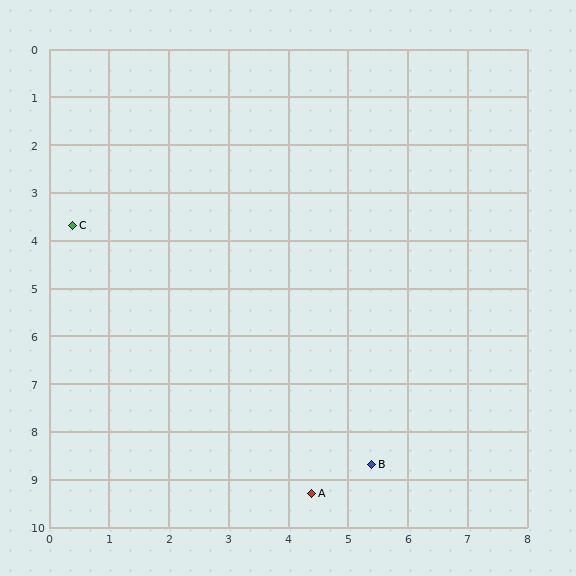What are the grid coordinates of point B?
Point B is at approximately (5.4, 8.7).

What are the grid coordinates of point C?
Point C is at approximately (0.4, 3.7).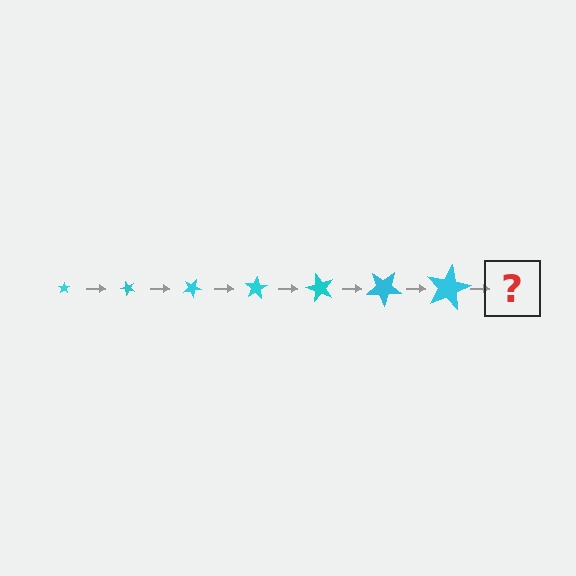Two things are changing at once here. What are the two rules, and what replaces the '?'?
The two rules are that the star grows larger each step and it rotates 50 degrees each step. The '?' should be a star, larger than the previous one and rotated 350 degrees from the start.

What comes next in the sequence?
The next element should be a star, larger than the previous one and rotated 350 degrees from the start.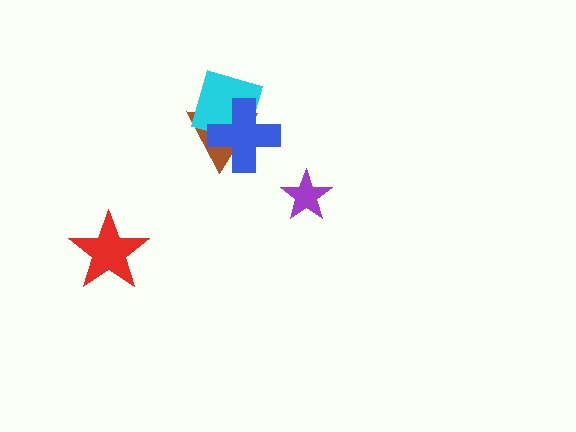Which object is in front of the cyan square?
The blue cross is in front of the cyan square.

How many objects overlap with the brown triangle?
2 objects overlap with the brown triangle.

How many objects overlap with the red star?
0 objects overlap with the red star.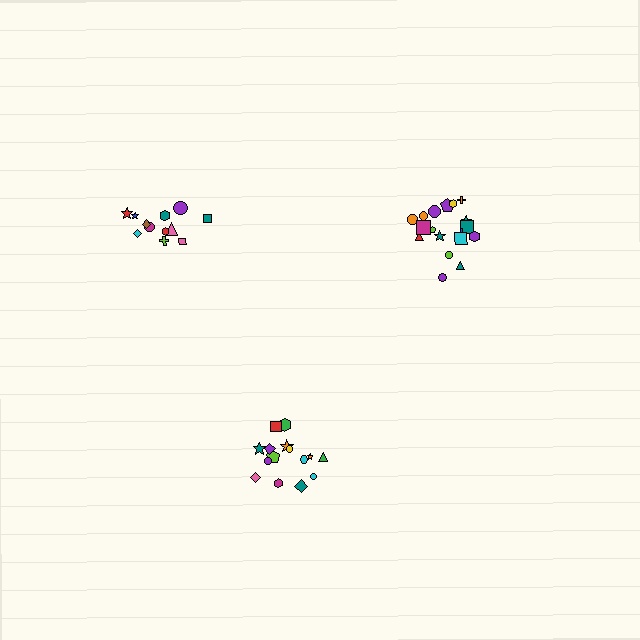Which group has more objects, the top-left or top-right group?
The top-right group.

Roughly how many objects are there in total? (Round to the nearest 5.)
Roughly 45 objects in total.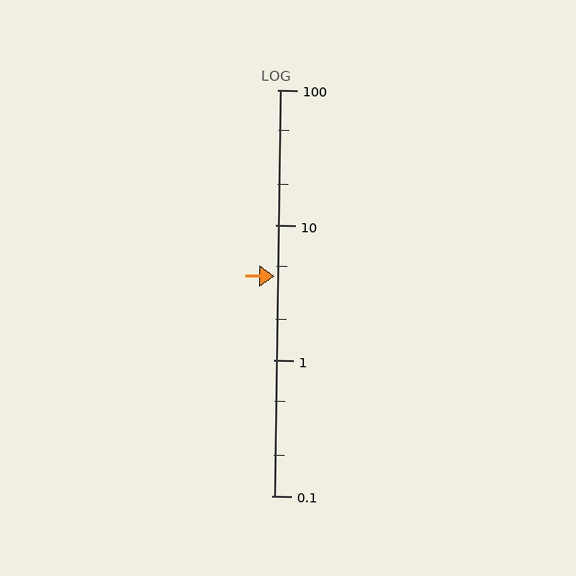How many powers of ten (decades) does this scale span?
The scale spans 3 decades, from 0.1 to 100.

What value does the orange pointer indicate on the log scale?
The pointer indicates approximately 4.2.